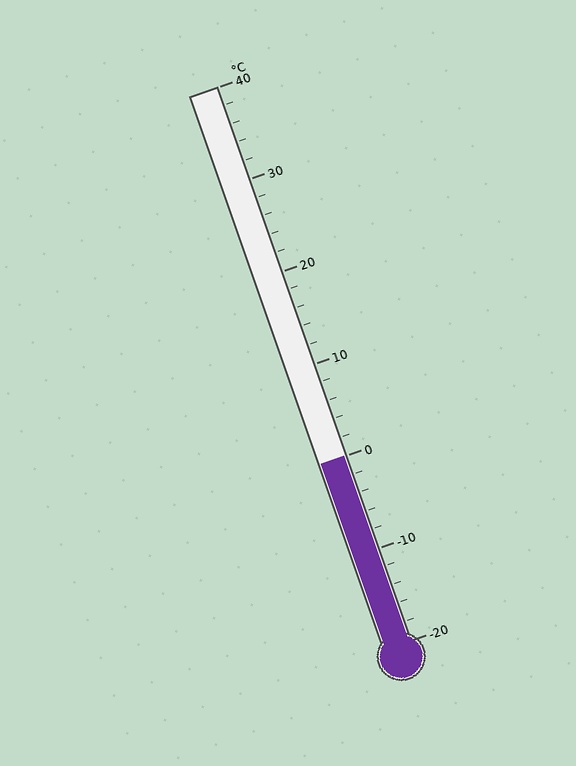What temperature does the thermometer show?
The thermometer shows approximately 0°C.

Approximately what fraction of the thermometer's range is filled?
The thermometer is filled to approximately 35% of its range.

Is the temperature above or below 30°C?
The temperature is below 30°C.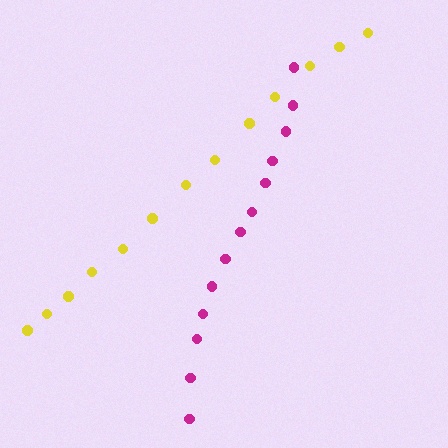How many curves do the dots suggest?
There are 2 distinct paths.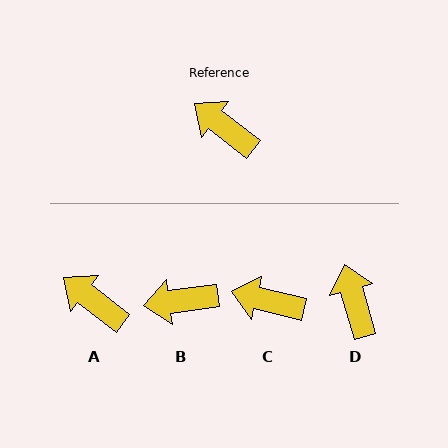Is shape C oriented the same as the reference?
No, it is off by about 24 degrees.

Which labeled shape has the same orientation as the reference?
A.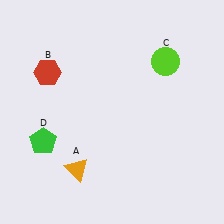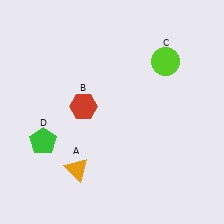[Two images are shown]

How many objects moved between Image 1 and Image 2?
1 object moved between the two images.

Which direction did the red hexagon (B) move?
The red hexagon (B) moved right.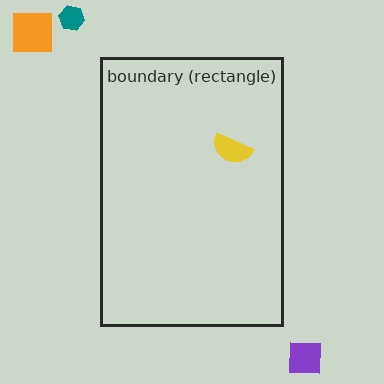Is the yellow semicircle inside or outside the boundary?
Inside.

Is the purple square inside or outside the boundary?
Outside.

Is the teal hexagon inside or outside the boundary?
Outside.